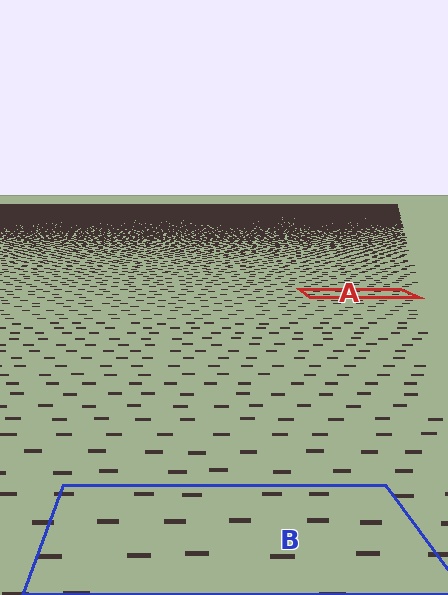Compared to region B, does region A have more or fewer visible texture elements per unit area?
Region A has more texture elements per unit area — they are packed more densely because it is farther away.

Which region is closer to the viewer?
Region B is closer. The texture elements there are larger and more spread out.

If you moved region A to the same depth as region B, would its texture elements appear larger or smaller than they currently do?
They would appear larger. At a closer depth, the same texture elements are projected at a bigger on-screen size.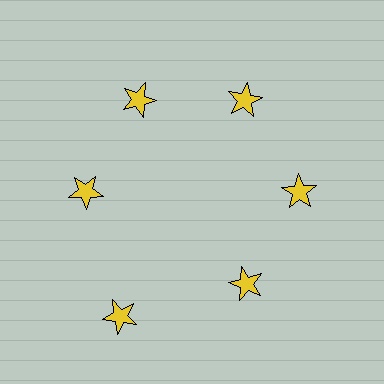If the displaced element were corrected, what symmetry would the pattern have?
It would have 6-fold rotational symmetry — the pattern would map onto itself every 60 degrees.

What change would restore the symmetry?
The symmetry would be restored by moving it inward, back onto the ring so that all 6 stars sit at equal angles and equal distance from the center.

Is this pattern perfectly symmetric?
No. The 6 yellow stars are arranged in a ring, but one element near the 7 o'clock position is pushed outward from the center, breaking the 6-fold rotational symmetry.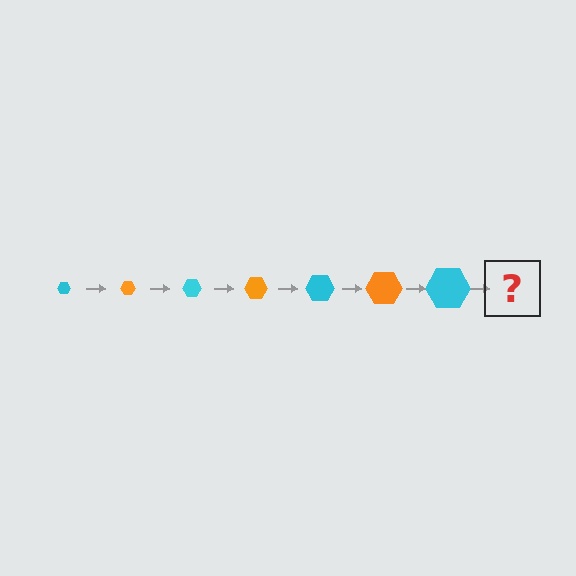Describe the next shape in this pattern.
It should be an orange hexagon, larger than the previous one.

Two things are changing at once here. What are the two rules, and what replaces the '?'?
The two rules are that the hexagon grows larger each step and the color cycles through cyan and orange. The '?' should be an orange hexagon, larger than the previous one.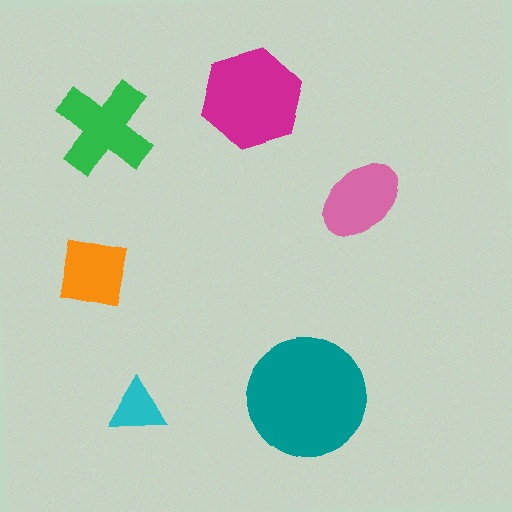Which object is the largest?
The teal circle.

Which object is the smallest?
The cyan triangle.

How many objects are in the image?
There are 6 objects in the image.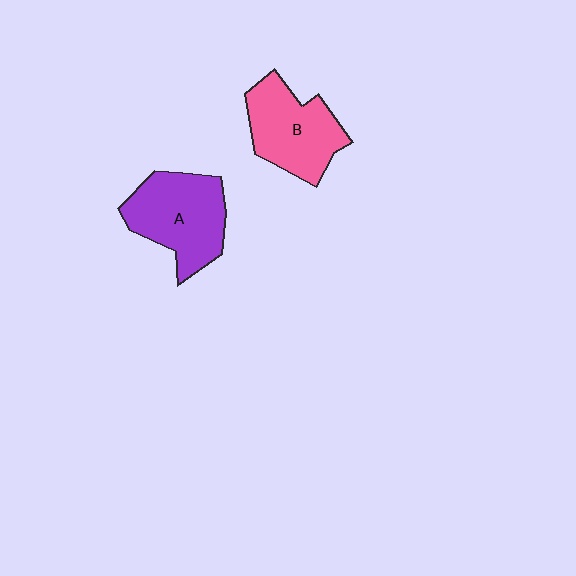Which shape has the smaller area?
Shape B (pink).